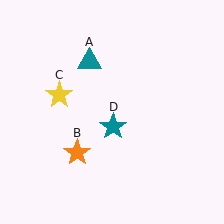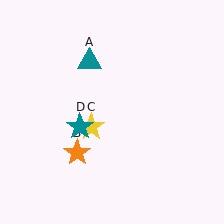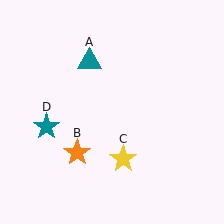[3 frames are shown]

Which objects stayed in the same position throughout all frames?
Teal triangle (object A) and orange star (object B) remained stationary.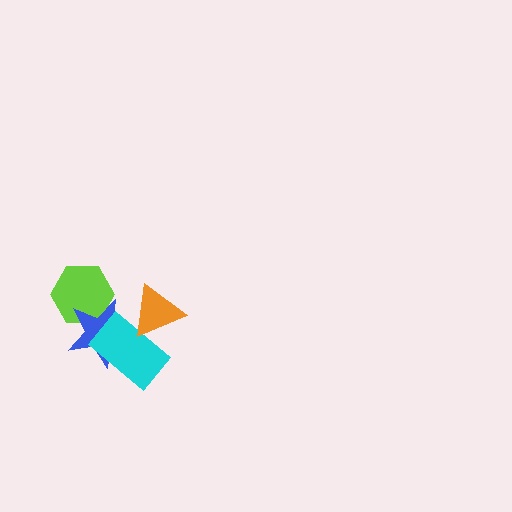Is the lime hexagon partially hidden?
Yes, it is partially covered by another shape.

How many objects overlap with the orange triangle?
2 objects overlap with the orange triangle.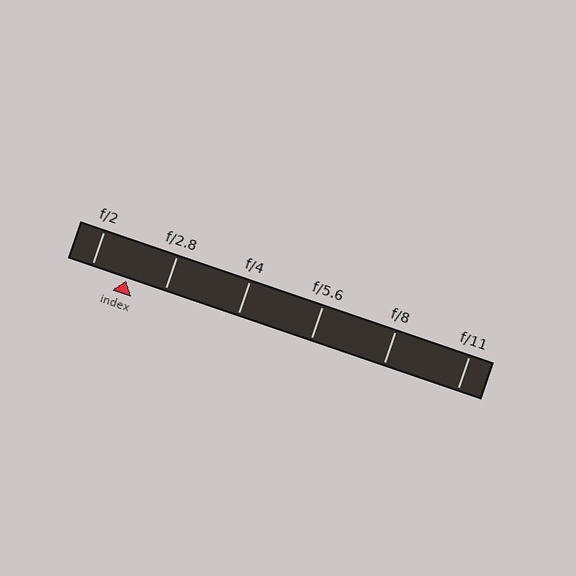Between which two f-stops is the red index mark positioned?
The index mark is between f/2 and f/2.8.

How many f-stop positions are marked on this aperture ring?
There are 6 f-stop positions marked.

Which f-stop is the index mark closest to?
The index mark is closest to f/2.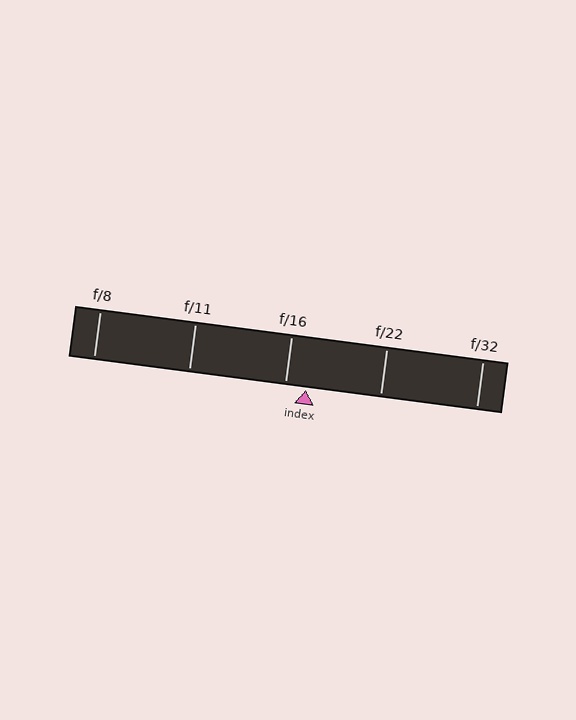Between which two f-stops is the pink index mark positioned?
The index mark is between f/16 and f/22.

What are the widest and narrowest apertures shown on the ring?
The widest aperture shown is f/8 and the narrowest is f/32.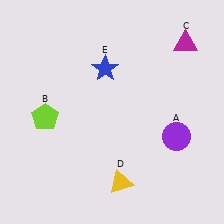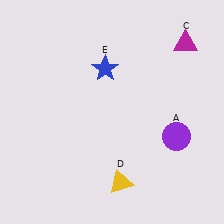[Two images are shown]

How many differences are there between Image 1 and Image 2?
There is 1 difference between the two images.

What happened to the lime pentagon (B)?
The lime pentagon (B) was removed in Image 2. It was in the bottom-left area of Image 1.